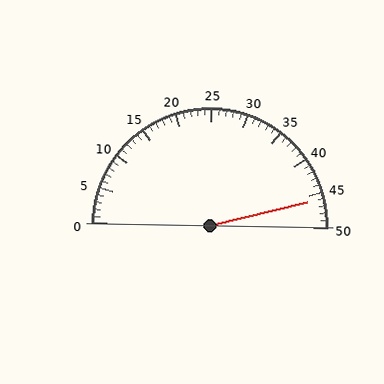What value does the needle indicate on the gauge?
The needle indicates approximately 46.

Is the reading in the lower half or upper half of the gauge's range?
The reading is in the upper half of the range (0 to 50).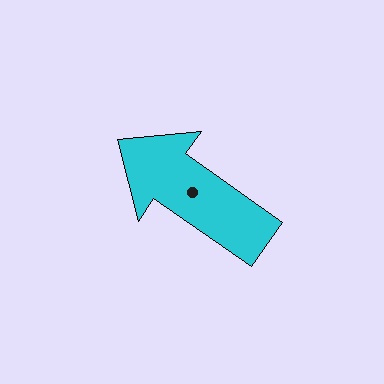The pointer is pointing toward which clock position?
Roughly 10 o'clock.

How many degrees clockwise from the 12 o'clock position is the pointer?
Approximately 305 degrees.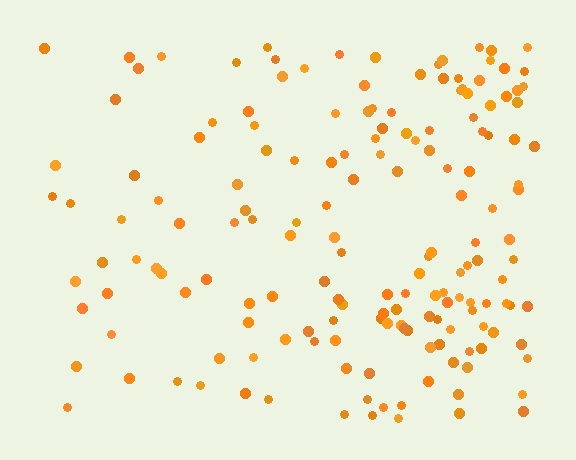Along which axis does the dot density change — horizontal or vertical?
Horizontal.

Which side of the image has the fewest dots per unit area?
The left.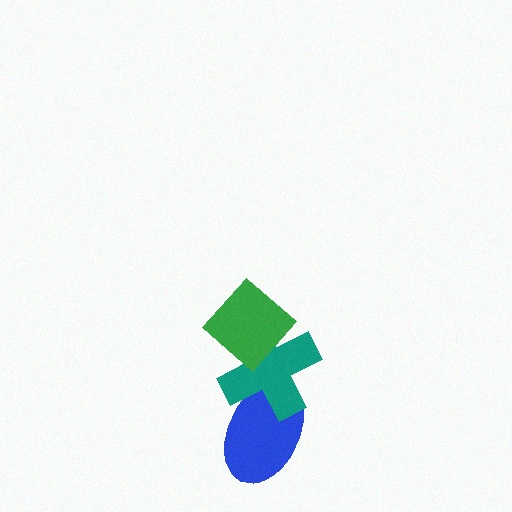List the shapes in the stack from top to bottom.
From top to bottom: the green diamond, the teal cross, the blue ellipse.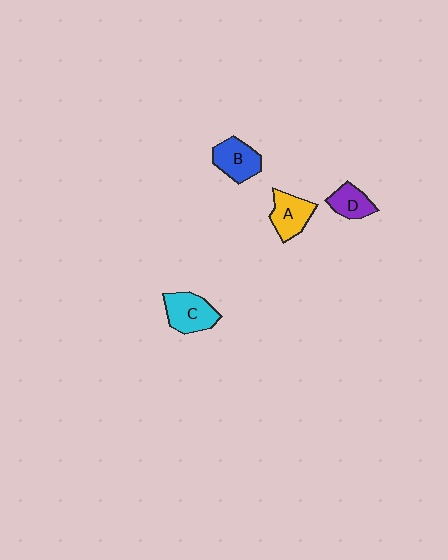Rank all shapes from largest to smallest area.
From largest to smallest: C (cyan), B (blue), A (yellow), D (purple).